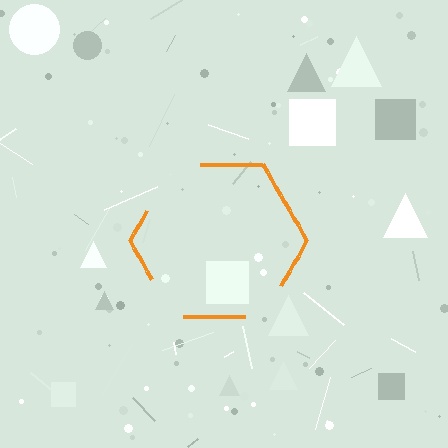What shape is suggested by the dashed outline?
The dashed outline suggests a hexagon.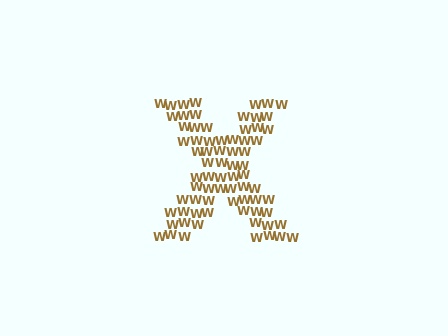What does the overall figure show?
The overall figure shows the letter X.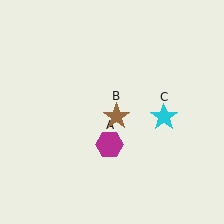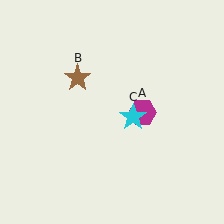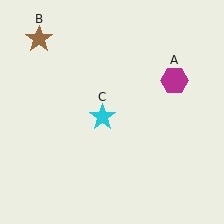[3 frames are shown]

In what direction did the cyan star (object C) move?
The cyan star (object C) moved left.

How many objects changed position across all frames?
3 objects changed position: magenta hexagon (object A), brown star (object B), cyan star (object C).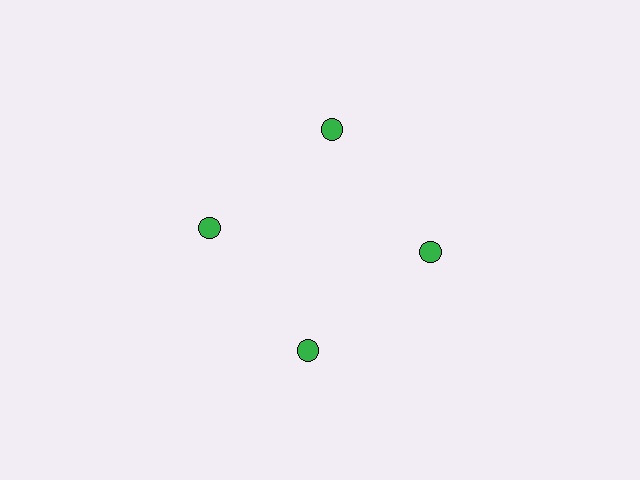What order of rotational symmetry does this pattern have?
This pattern has 4-fold rotational symmetry.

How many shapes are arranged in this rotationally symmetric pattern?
There are 4 shapes, arranged in 4 groups of 1.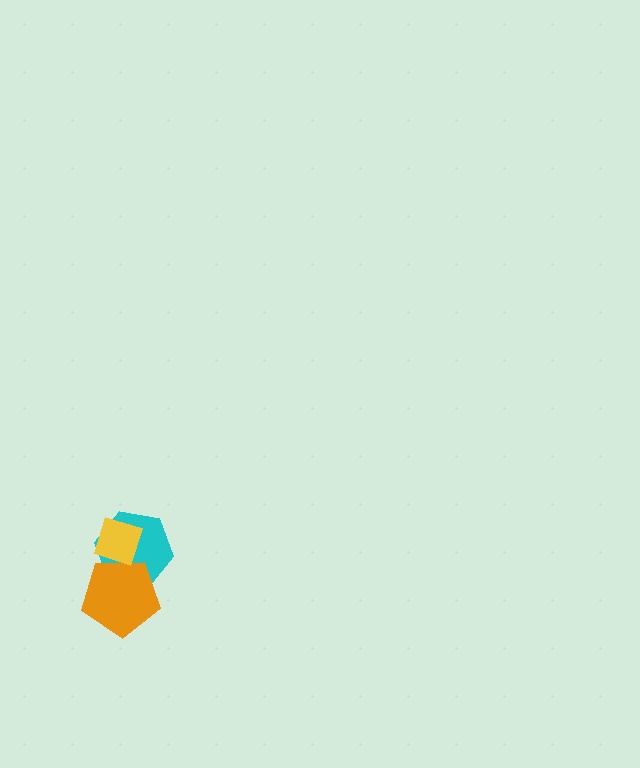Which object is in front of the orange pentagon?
The yellow diamond is in front of the orange pentagon.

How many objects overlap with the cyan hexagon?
2 objects overlap with the cyan hexagon.